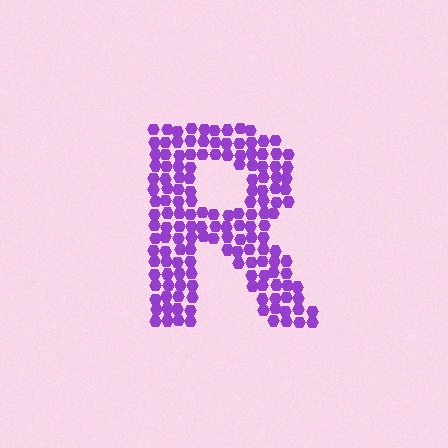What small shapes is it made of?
It is made of small hexagons.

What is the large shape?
The large shape is the letter R.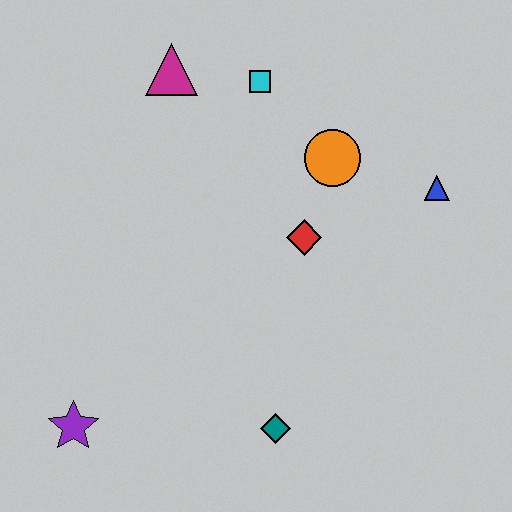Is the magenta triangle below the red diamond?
No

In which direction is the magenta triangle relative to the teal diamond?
The magenta triangle is above the teal diamond.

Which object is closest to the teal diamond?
The red diamond is closest to the teal diamond.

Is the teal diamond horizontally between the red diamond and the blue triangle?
No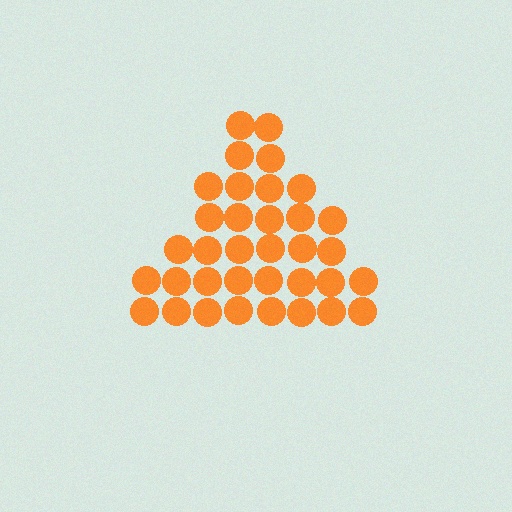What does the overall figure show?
The overall figure shows a triangle.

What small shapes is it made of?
It is made of small circles.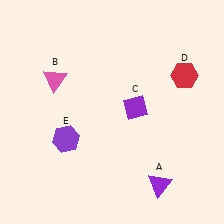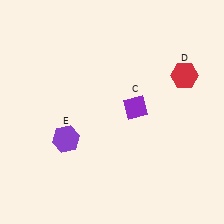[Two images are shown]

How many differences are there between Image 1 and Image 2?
There are 2 differences between the two images.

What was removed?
The purple triangle (A), the pink triangle (B) were removed in Image 2.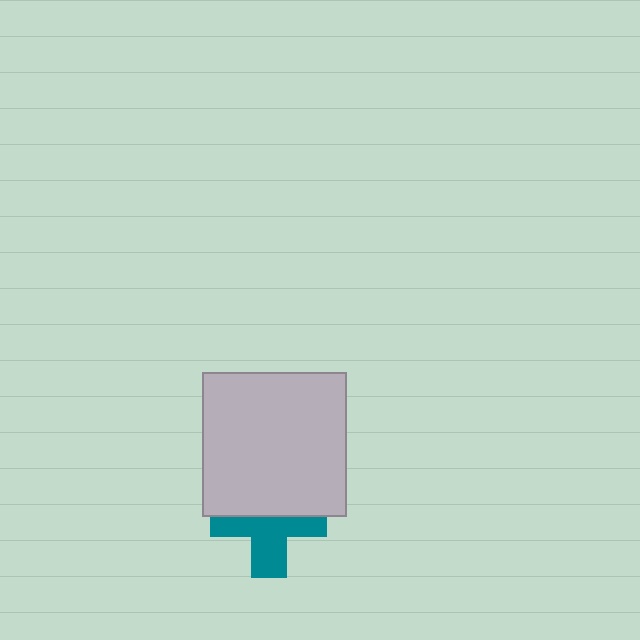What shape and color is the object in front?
The object in front is a light gray square.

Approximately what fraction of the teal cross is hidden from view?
Roughly 47% of the teal cross is hidden behind the light gray square.